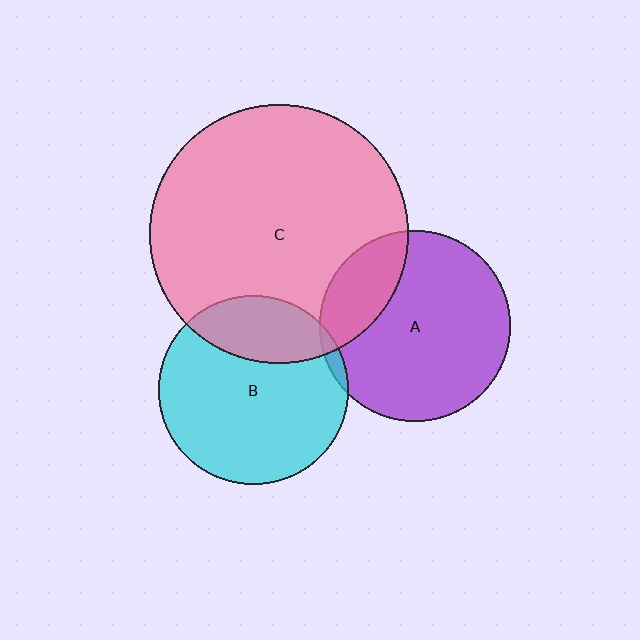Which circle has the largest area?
Circle C (pink).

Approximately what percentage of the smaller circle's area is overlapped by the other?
Approximately 20%.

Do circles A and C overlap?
Yes.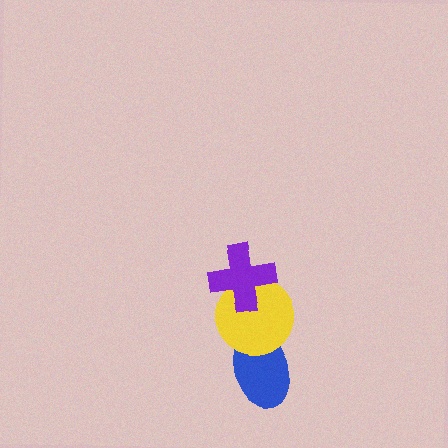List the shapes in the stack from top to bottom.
From top to bottom: the purple cross, the yellow circle, the blue ellipse.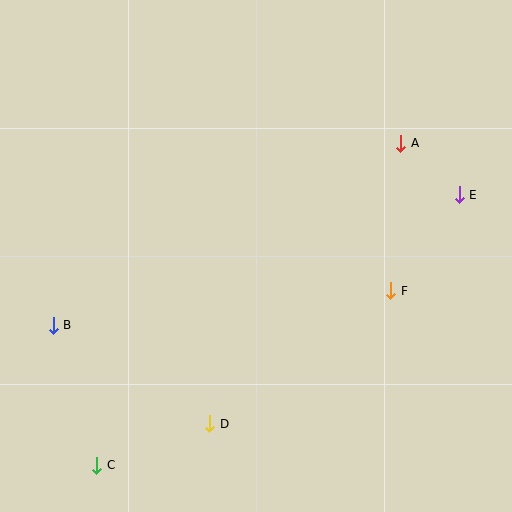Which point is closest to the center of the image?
Point F at (391, 291) is closest to the center.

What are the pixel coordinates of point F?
Point F is at (391, 291).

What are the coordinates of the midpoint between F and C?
The midpoint between F and C is at (244, 378).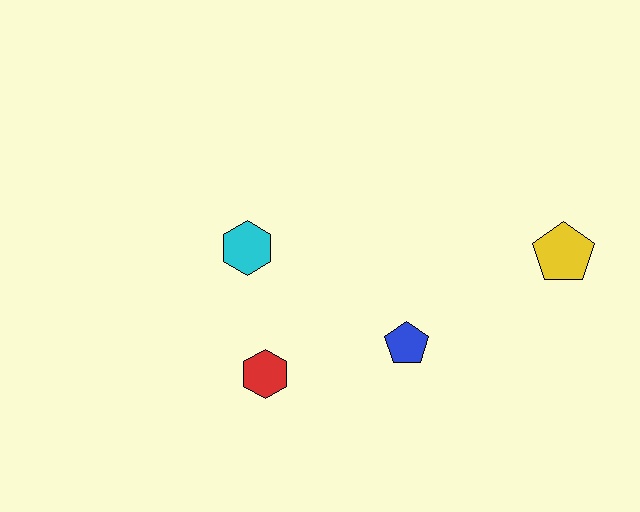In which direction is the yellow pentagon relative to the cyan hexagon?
The yellow pentagon is to the right of the cyan hexagon.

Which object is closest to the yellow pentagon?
The blue pentagon is closest to the yellow pentagon.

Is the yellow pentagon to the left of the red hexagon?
No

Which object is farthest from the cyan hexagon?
The yellow pentagon is farthest from the cyan hexagon.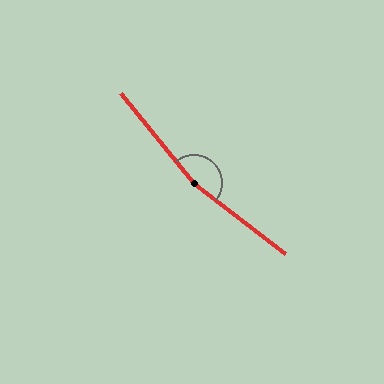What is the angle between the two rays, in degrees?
Approximately 167 degrees.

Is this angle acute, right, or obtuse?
It is obtuse.